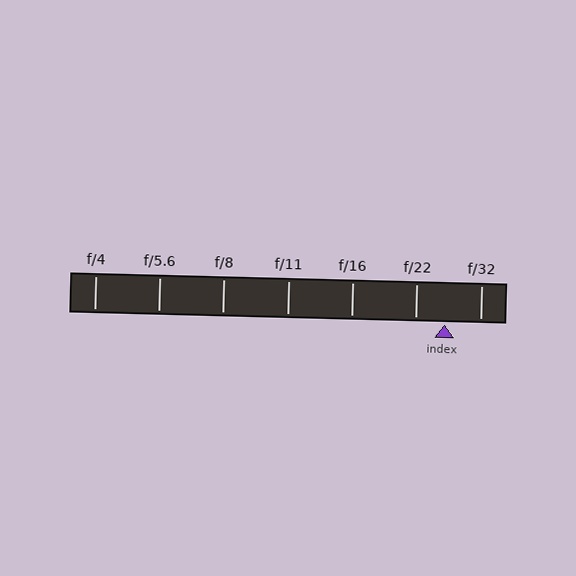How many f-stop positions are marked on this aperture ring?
There are 7 f-stop positions marked.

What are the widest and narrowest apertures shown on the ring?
The widest aperture shown is f/4 and the narrowest is f/32.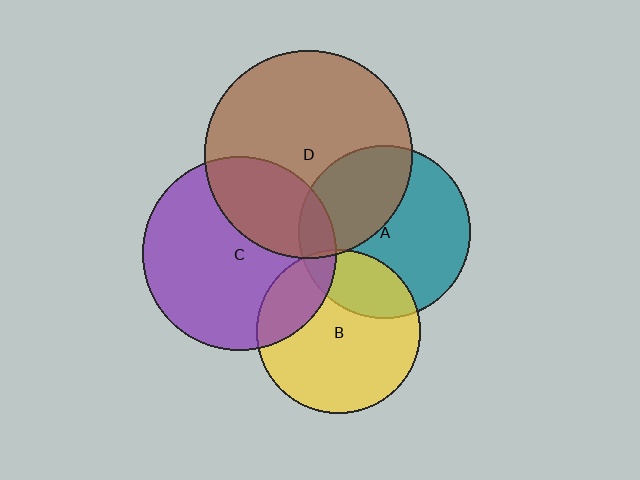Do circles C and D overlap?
Yes.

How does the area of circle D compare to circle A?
Approximately 1.5 times.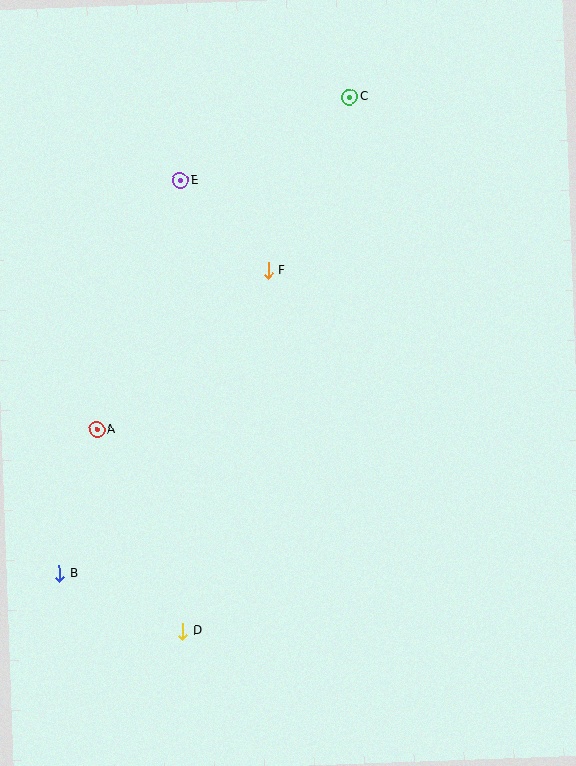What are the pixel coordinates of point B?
Point B is at (60, 574).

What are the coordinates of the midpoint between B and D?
The midpoint between B and D is at (121, 602).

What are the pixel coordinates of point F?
Point F is at (268, 270).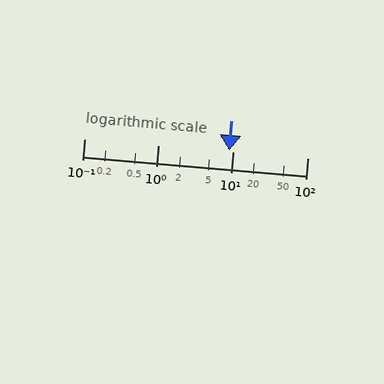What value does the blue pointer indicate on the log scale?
The pointer indicates approximately 8.9.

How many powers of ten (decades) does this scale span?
The scale spans 3 decades, from 0.1 to 100.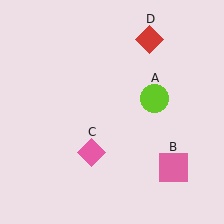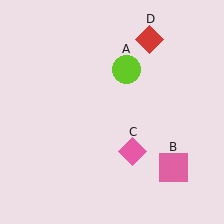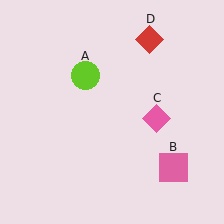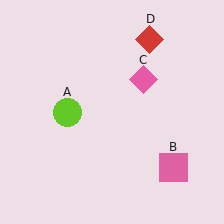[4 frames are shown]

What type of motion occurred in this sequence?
The lime circle (object A), pink diamond (object C) rotated counterclockwise around the center of the scene.